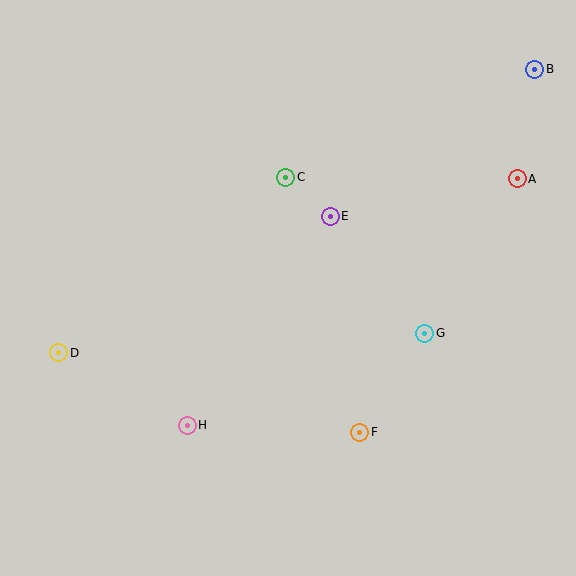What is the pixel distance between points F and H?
The distance between F and H is 173 pixels.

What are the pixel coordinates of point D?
Point D is at (59, 353).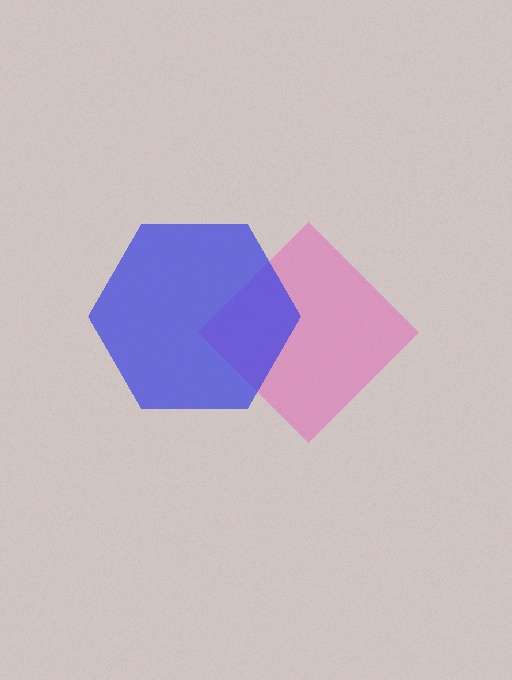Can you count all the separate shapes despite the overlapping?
Yes, there are 2 separate shapes.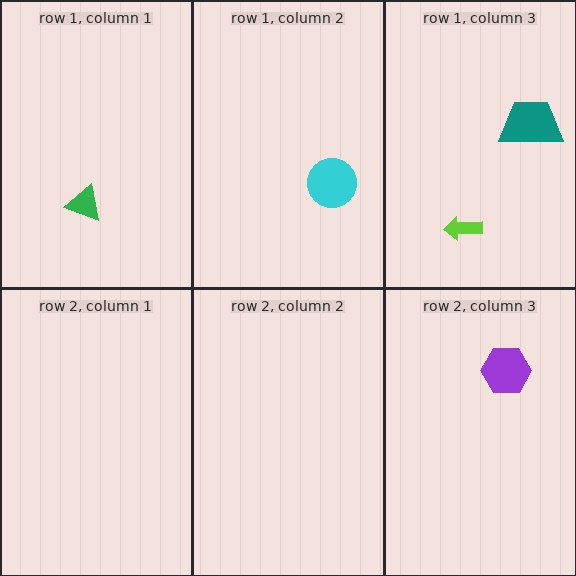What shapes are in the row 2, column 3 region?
The purple hexagon.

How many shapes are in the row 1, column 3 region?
2.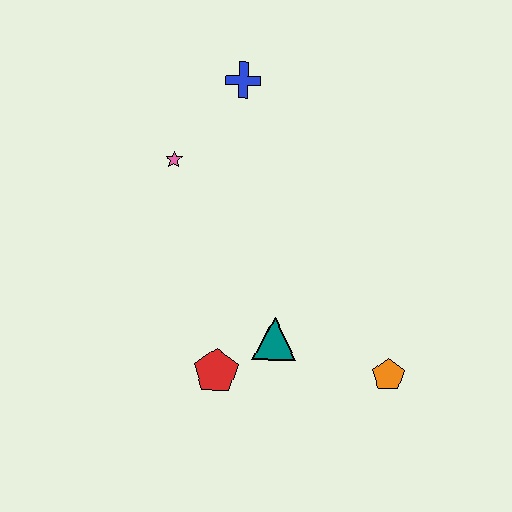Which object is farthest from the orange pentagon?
The blue cross is farthest from the orange pentagon.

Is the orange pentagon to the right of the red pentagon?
Yes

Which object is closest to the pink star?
The blue cross is closest to the pink star.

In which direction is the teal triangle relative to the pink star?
The teal triangle is below the pink star.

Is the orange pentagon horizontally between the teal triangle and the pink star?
No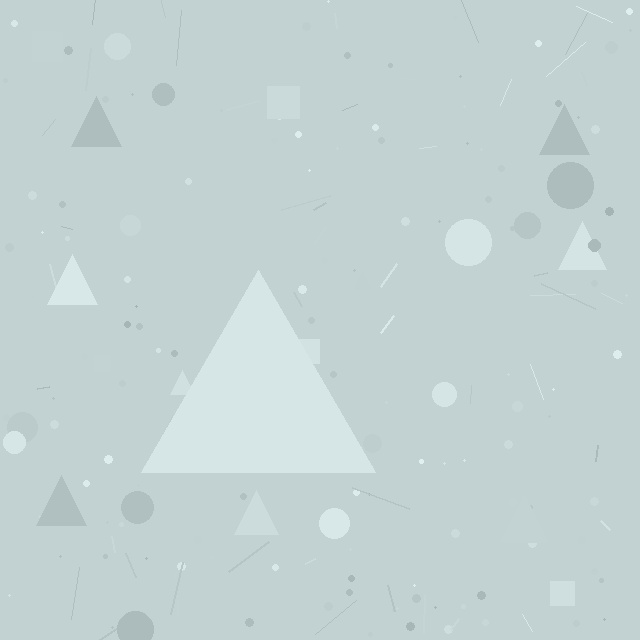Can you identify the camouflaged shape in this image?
The camouflaged shape is a triangle.